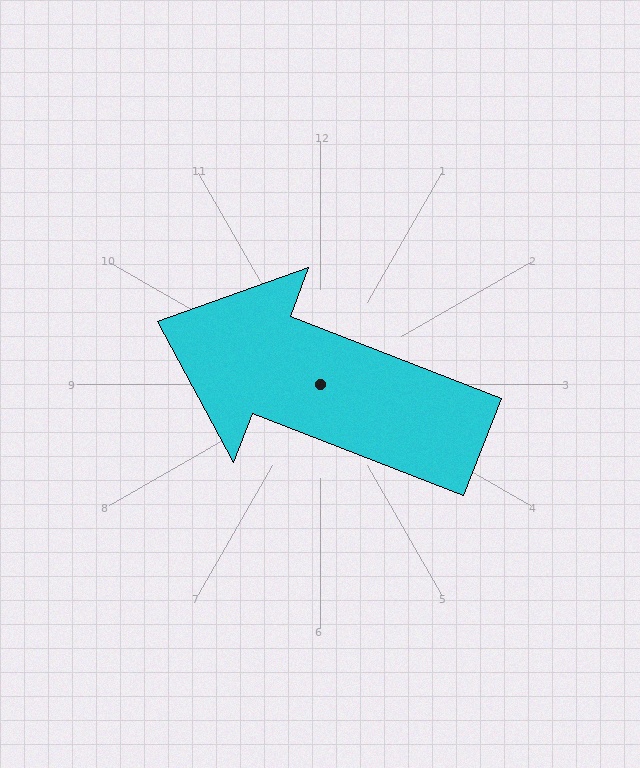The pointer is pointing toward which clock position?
Roughly 10 o'clock.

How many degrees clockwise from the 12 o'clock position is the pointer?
Approximately 291 degrees.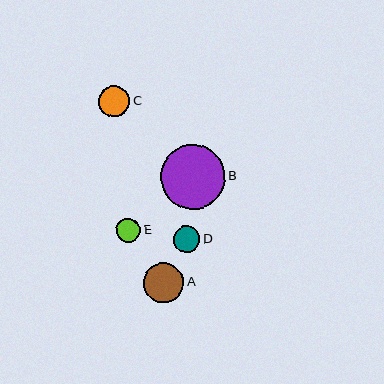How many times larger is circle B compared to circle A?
Circle B is approximately 1.6 times the size of circle A.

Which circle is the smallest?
Circle E is the smallest with a size of approximately 24 pixels.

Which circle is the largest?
Circle B is the largest with a size of approximately 65 pixels.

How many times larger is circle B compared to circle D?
Circle B is approximately 2.4 times the size of circle D.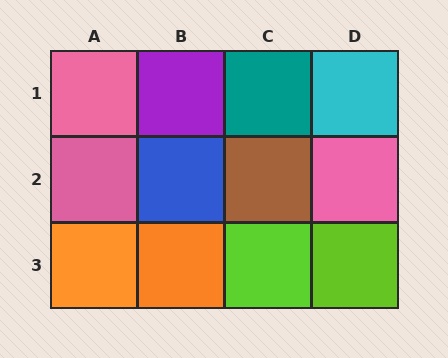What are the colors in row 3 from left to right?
Orange, orange, lime, lime.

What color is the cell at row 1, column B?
Purple.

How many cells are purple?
1 cell is purple.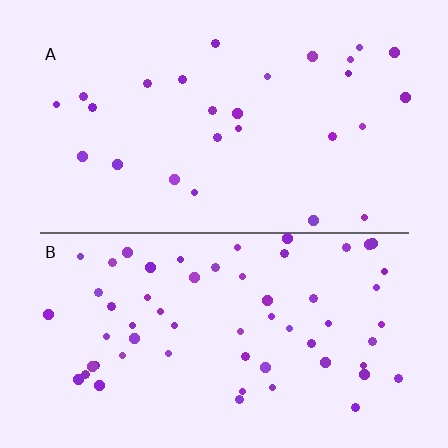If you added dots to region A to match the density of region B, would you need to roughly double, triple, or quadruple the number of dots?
Approximately double.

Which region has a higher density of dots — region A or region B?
B (the bottom).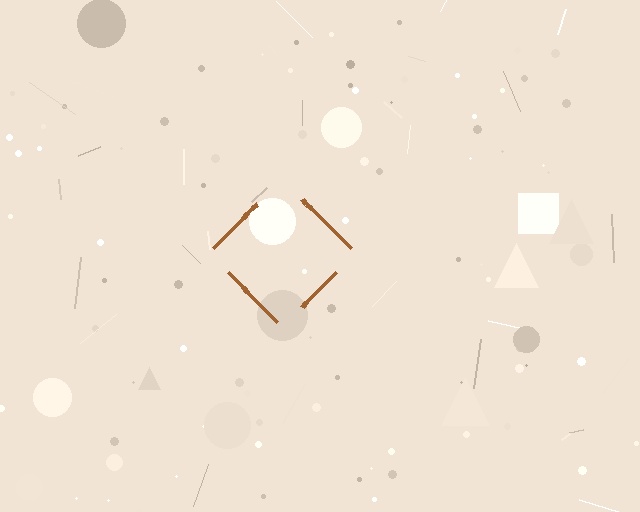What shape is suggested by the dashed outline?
The dashed outline suggests a diamond.